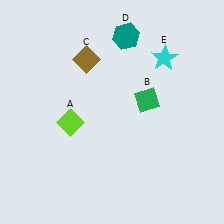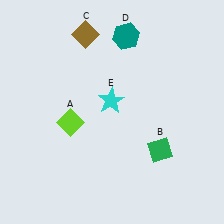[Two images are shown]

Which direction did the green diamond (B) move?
The green diamond (B) moved down.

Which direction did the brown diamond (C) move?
The brown diamond (C) moved up.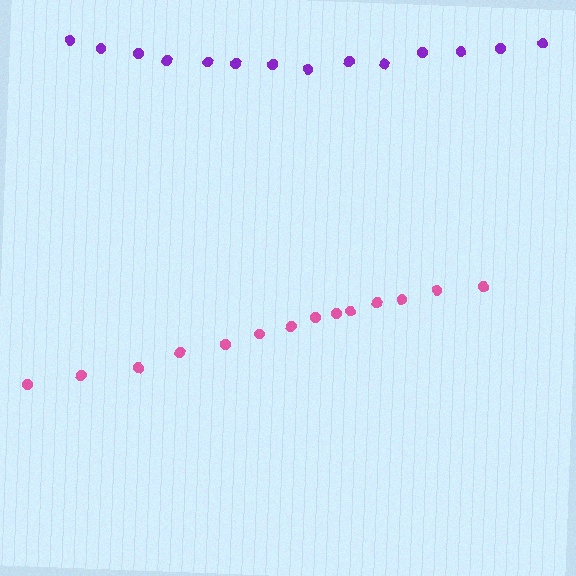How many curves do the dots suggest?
There are 2 distinct paths.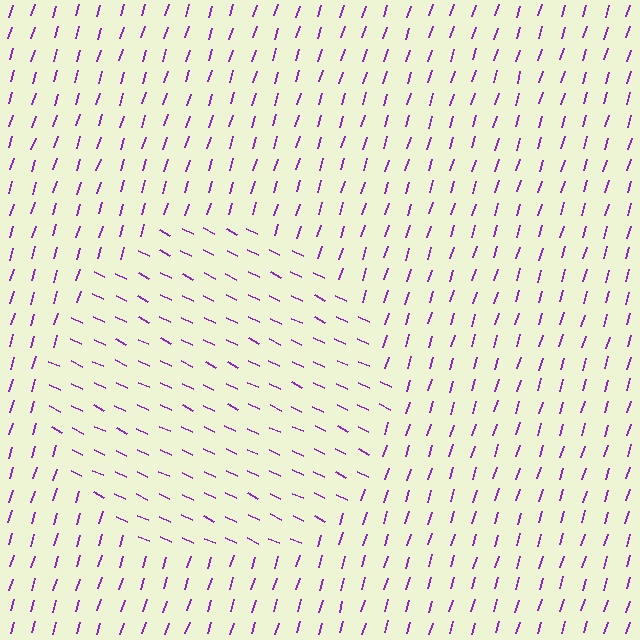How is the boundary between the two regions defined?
The boundary is defined purely by a change in line orientation (approximately 82 degrees difference). All lines are the same color and thickness.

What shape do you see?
I see a circle.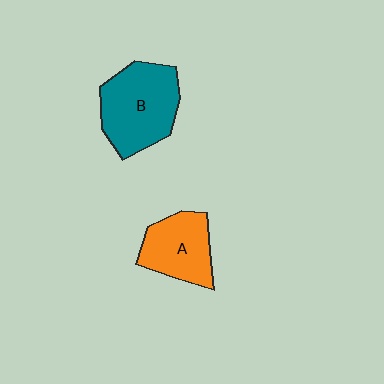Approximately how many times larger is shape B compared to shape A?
Approximately 1.4 times.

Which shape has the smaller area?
Shape A (orange).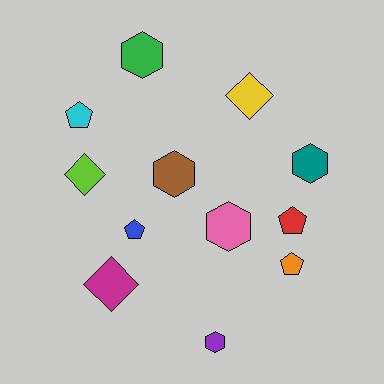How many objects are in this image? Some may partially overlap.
There are 12 objects.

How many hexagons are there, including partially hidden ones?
There are 5 hexagons.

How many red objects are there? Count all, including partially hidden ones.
There is 1 red object.